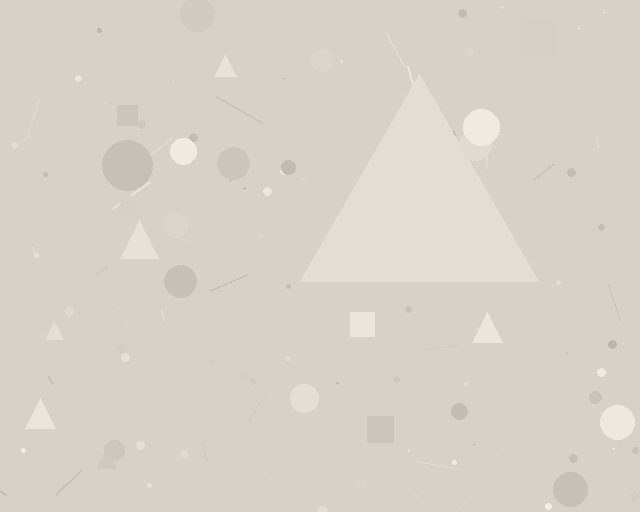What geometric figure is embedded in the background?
A triangle is embedded in the background.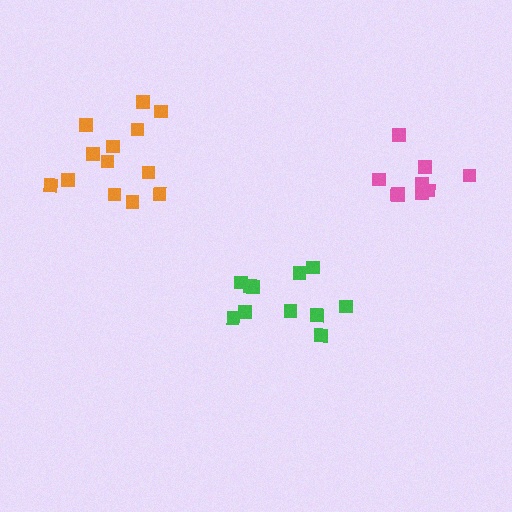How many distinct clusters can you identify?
There are 3 distinct clusters.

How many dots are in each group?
Group 1: 13 dots, Group 2: 11 dots, Group 3: 9 dots (33 total).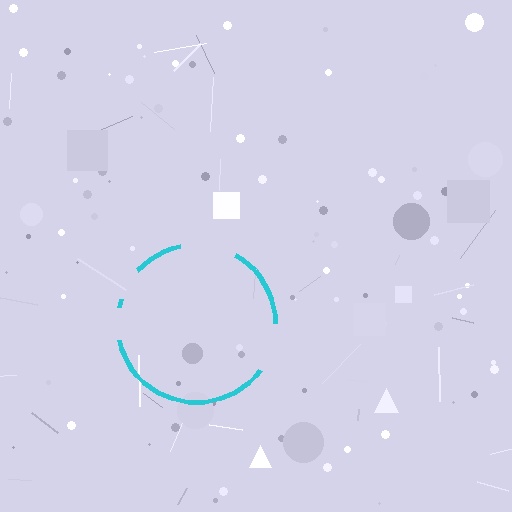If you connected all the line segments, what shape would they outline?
They would outline a circle.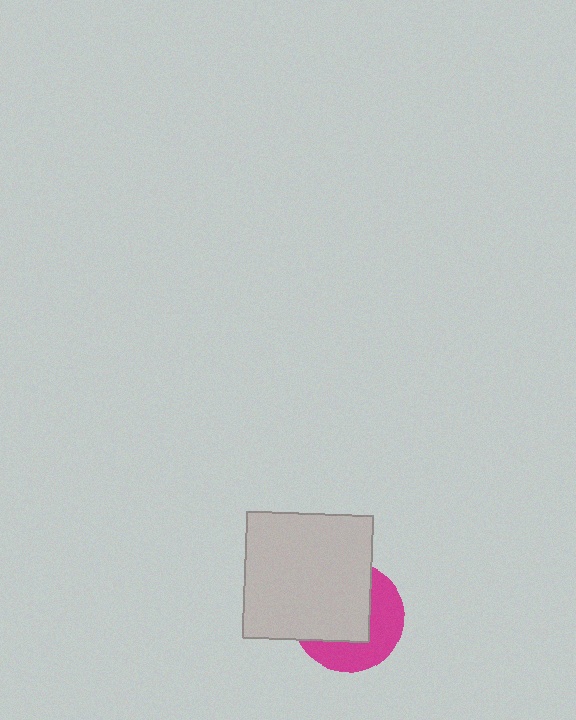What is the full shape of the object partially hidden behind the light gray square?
The partially hidden object is a magenta circle.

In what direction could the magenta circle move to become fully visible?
The magenta circle could move toward the lower-right. That would shift it out from behind the light gray square entirely.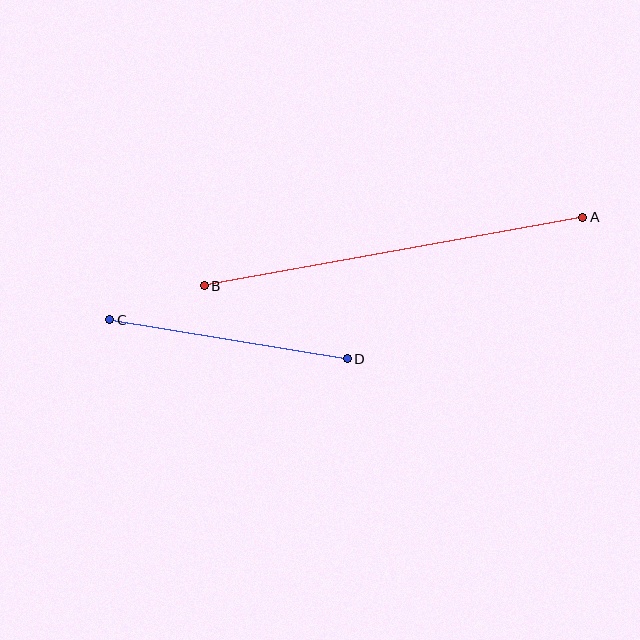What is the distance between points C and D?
The distance is approximately 241 pixels.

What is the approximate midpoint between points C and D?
The midpoint is at approximately (228, 340) pixels.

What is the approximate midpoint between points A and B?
The midpoint is at approximately (393, 251) pixels.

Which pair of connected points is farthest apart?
Points A and B are farthest apart.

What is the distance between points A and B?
The distance is approximately 385 pixels.